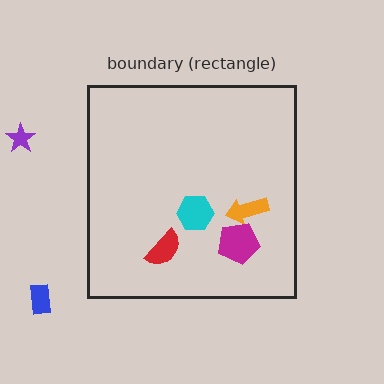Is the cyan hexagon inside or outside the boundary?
Inside.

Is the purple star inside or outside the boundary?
Outside.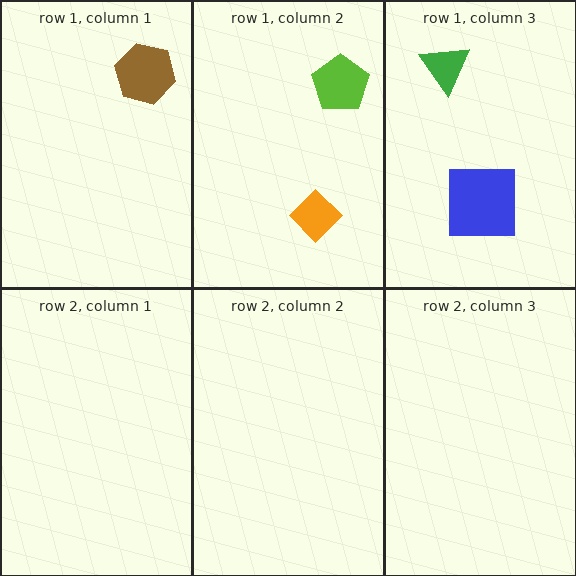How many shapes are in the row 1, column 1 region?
1.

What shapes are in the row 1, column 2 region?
The orange diamond, the lime pentagon.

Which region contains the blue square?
The row 1, column 3 region.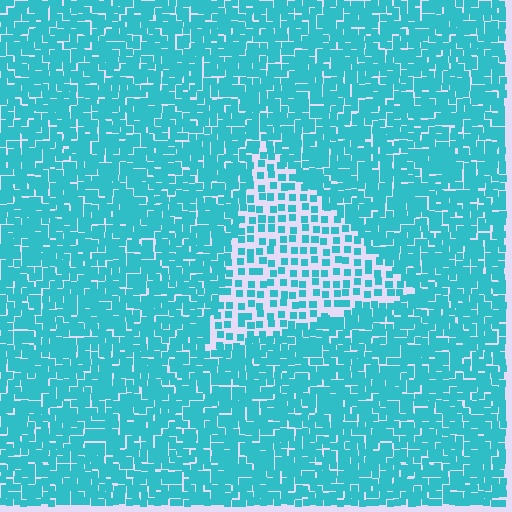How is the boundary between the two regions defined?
The boundary is defined by a change in element density (approximately 2.3x ratio). All elements are the same color, size, and shape.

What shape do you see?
I see a triangle.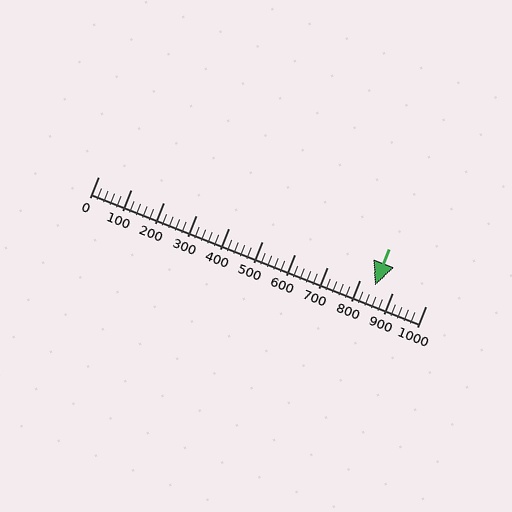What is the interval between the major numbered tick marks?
The major tick marks are spaced 100 units apart.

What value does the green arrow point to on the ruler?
The green arrow points to approximately 846.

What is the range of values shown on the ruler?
The ruler shows values from 0 to 1000.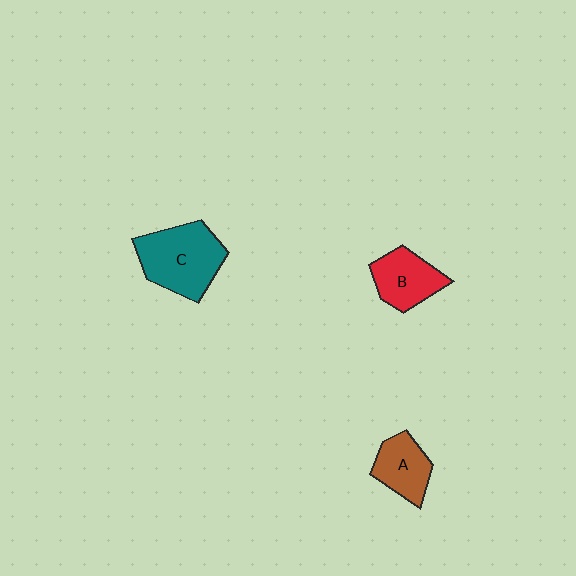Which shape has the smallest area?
Shape A (brown).